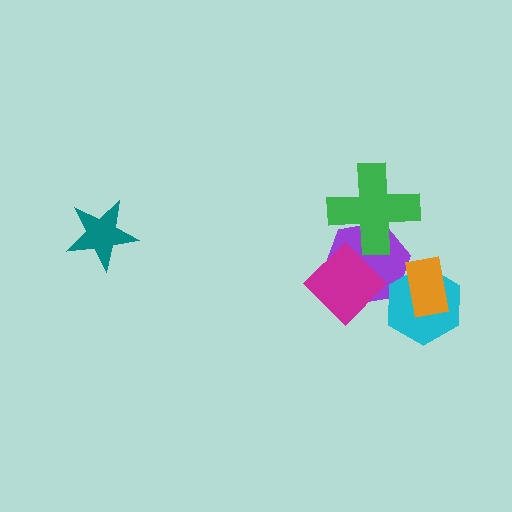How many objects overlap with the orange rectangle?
2 objects overlap with the orange rectangle.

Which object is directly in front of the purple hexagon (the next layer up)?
The magenta diamond is directly in front of the purple hexagon.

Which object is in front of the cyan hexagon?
The orange rectangle is in front of the cyan hexagon.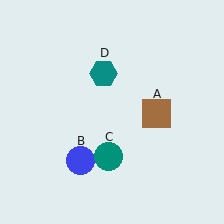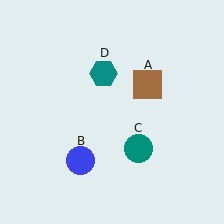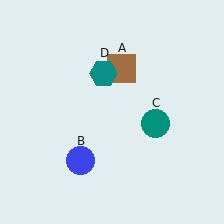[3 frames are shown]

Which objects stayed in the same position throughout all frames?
Blue circle (object B) and teal hexagon (object D) remained stationary.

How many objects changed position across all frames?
2 objects changed position: brown square (object A), teal circle (object C).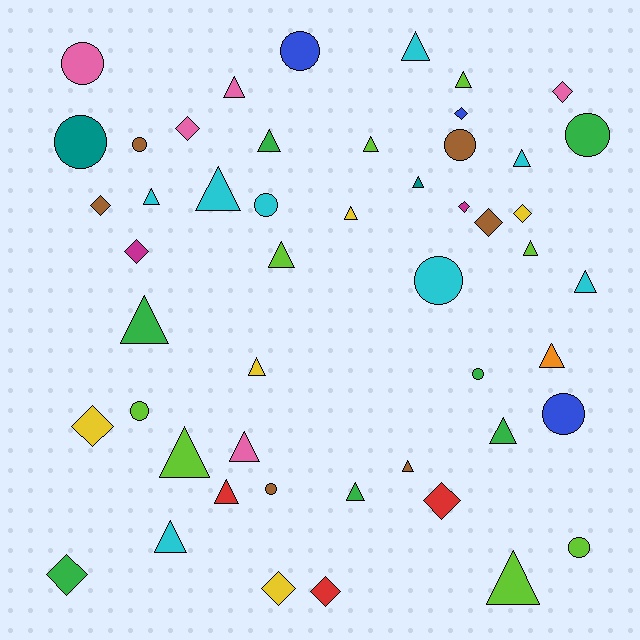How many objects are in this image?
There are 50 objects.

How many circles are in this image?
There are 13 circles.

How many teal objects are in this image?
There are 2 teal objects.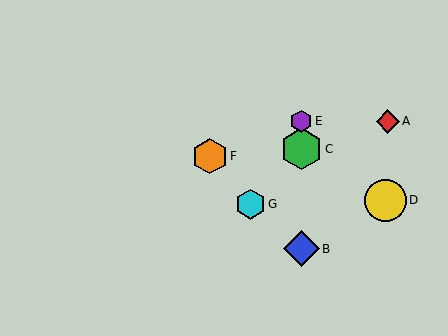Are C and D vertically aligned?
No, C is at x≈301 and D is at x≈385.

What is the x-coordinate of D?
Object D is at x≈385.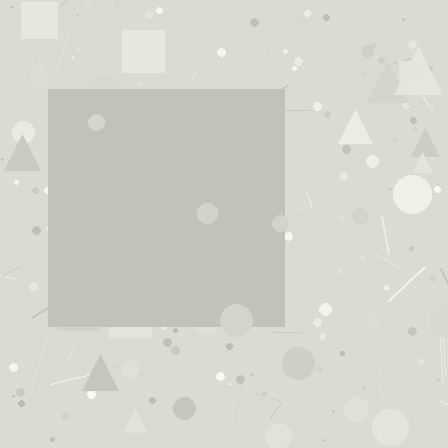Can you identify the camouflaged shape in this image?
The camouflaged shape is a square.